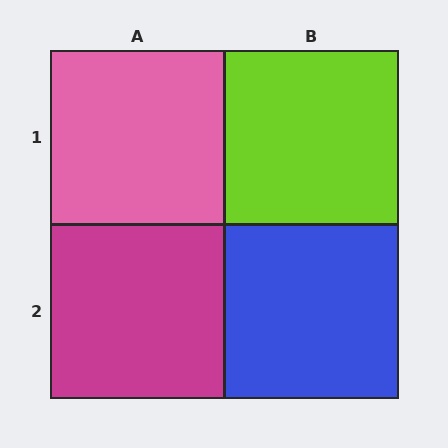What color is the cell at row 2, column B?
Blue.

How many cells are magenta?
1 cell is magenta.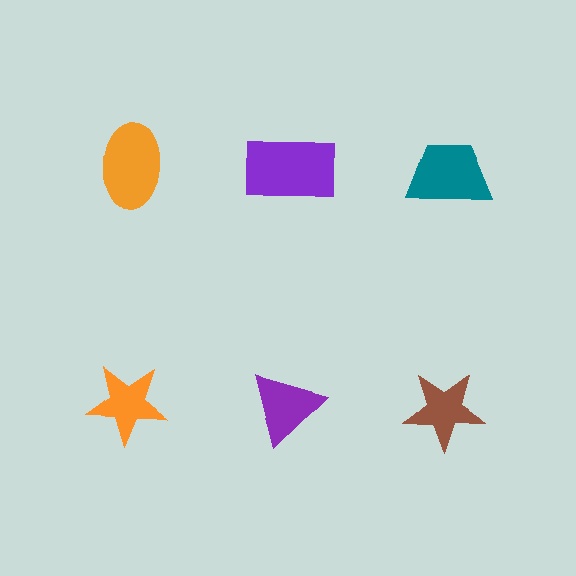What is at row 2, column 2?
A purple triangle.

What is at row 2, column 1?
An orange star.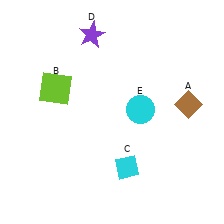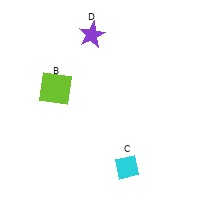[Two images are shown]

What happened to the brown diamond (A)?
The brown diamond (A) was removed in Image 2. It was in the top-right area of Image 1.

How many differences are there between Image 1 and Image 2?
There are 2 differences between the two images.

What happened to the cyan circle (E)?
The cyan circle (E) was removed in Image 2. It was in the top-right area of Image 1.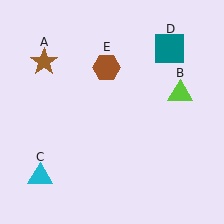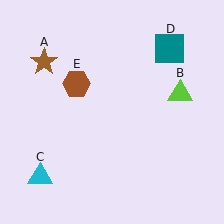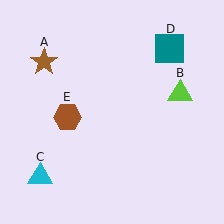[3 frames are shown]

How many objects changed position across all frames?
1 object changed position: brown hexagon (object E).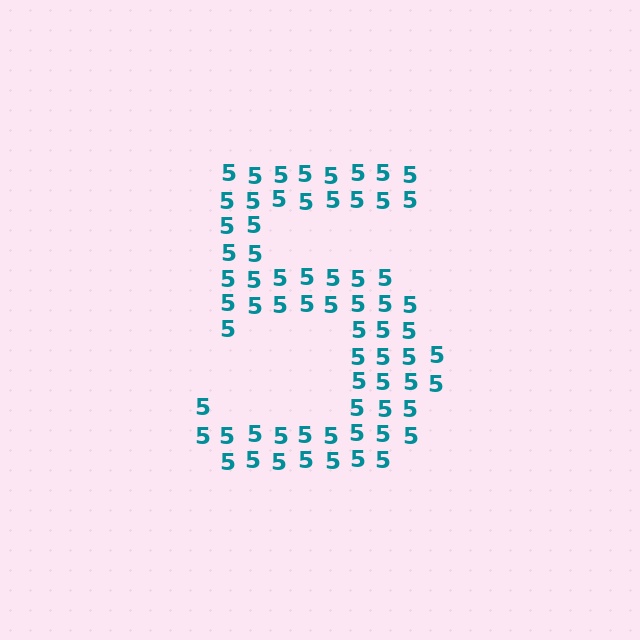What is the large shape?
The large shape is the digit 5.